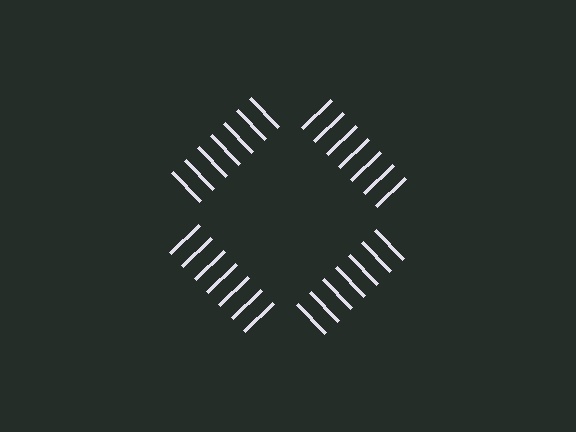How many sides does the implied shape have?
4 sides — the line-ends trace a square.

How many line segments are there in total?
28 — 7 along each of the 4 edges.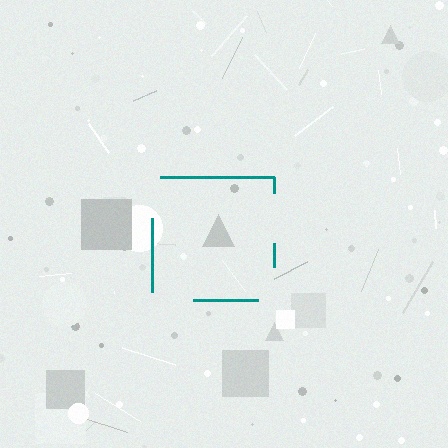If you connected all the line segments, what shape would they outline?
They would outline a square.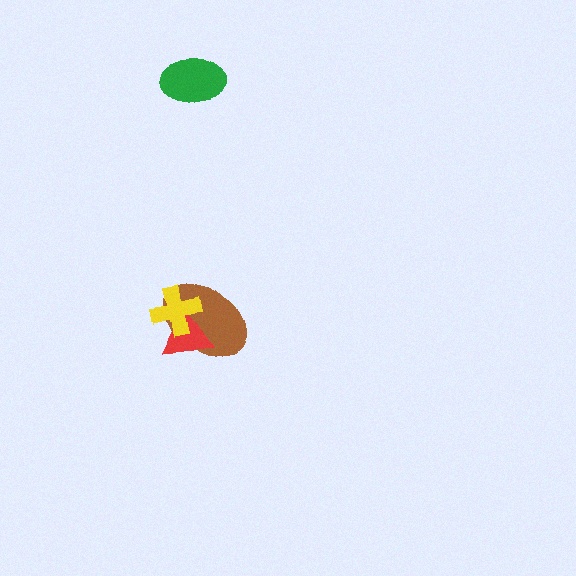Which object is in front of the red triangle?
The yellow cross is in front of the red triangle.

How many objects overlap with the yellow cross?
2 objects overlap with the yellow cross.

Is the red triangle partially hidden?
Yes, it is partially covered by another shape.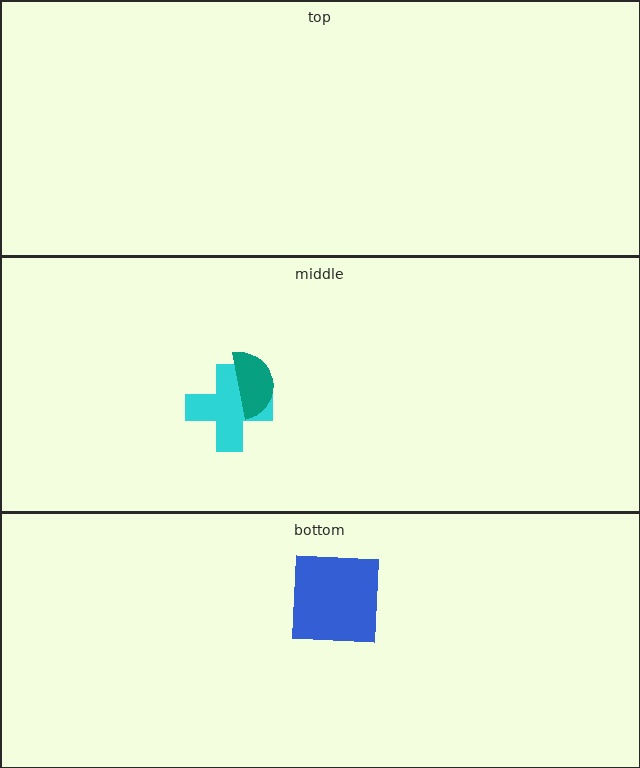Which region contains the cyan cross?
The middle region.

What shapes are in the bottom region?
The blue square.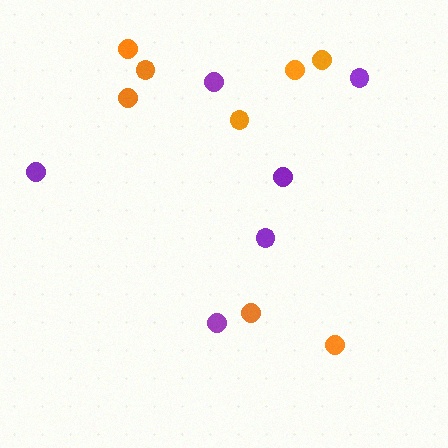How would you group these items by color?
There are 2 groups: one group of orange circles (8) and one group of purple circles (6).